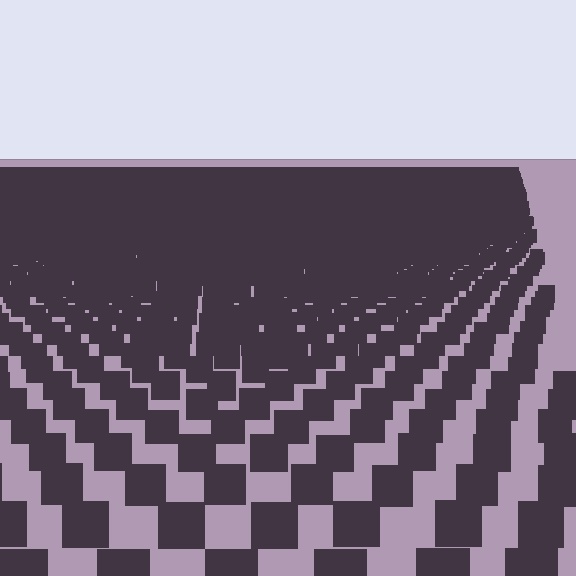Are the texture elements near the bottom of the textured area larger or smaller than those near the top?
Larger. Near the bottom, elements are closer to the viewer and appear at a bigger on-screen size.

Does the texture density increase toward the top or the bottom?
Density increases toward the top.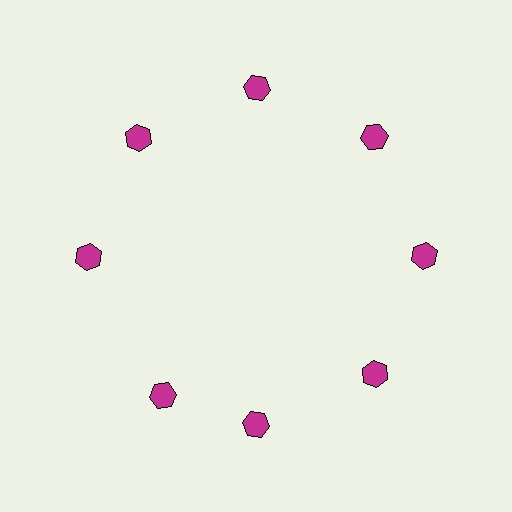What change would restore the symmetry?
The symmetry would be restored by rotating it back into even spacing with its neighbors so that all 8 hexagons sit at equal angles and equal distance from the center.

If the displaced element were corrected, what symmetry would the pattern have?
It would have 8-fold rotational symmetry — the pattern would map onto itself every 45 degrees.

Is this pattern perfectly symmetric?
No. The 8 magenta hexagons are arranged in a ring, but one element near the 8 o'clock position is rotated out of alignment along the ring, breaking the 8-fold rotational symmetry.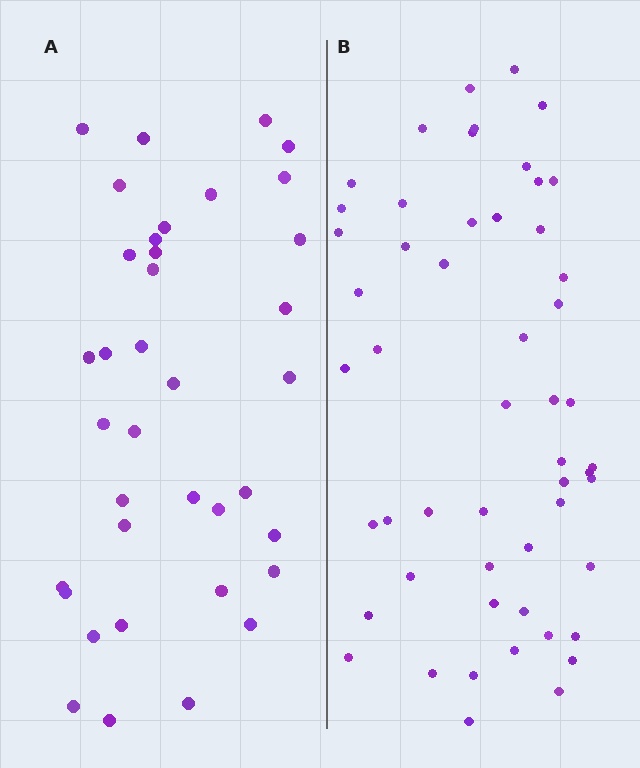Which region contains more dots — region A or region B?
Region B (the right region) has more dots.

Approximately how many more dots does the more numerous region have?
Region B has approximately 15 more dots than region A.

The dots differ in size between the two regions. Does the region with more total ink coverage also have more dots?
No. Region A has more total ink coverage because its dots are larger, but region B actually contains more individual dots. Total area can be misleading — the number of items is what matters here.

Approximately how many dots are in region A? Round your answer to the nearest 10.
About 40 dots. (The exact count is 37, which rounds to 40.)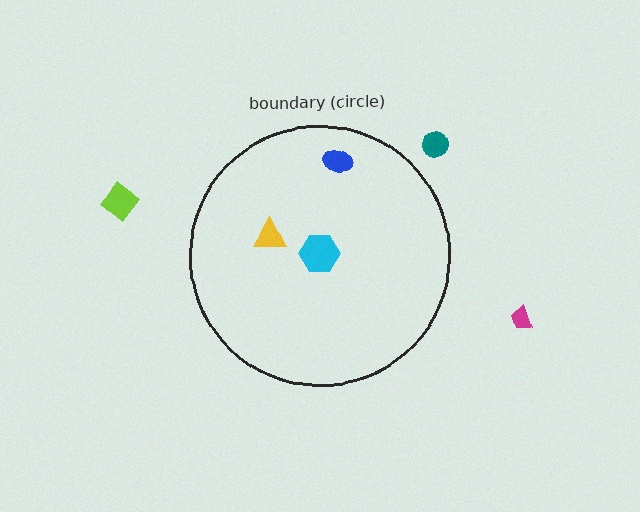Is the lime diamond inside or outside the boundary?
Outside.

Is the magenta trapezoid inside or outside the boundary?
Outside.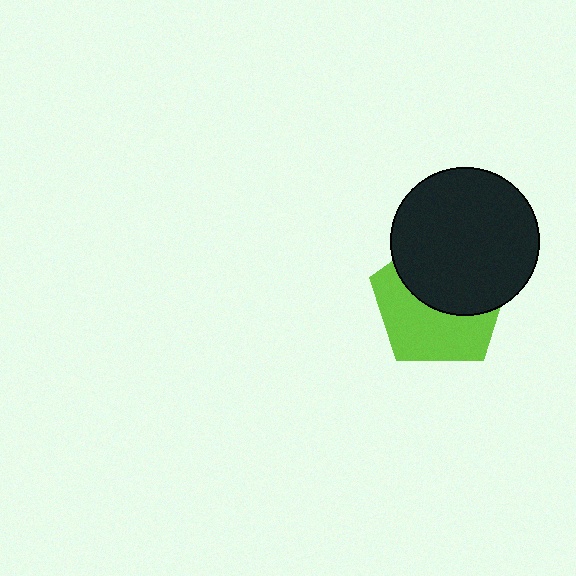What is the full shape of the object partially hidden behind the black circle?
The partially hidden object is a lime pentagon.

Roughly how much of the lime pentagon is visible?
About half of it is visible (roughly 51%).